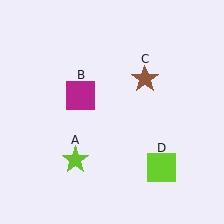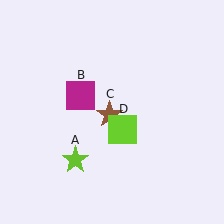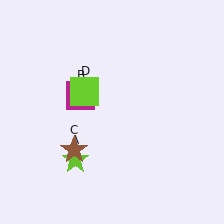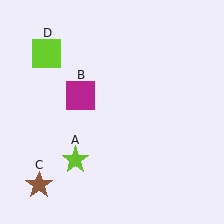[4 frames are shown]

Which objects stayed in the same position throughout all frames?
Lime star (object A) and magenta square (object B) remained stationary.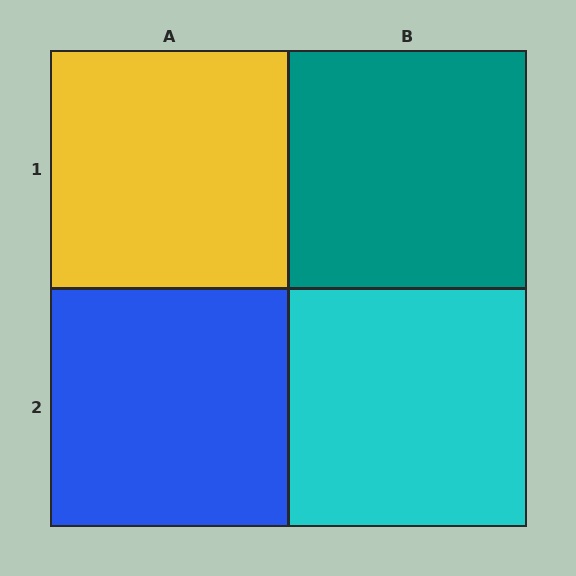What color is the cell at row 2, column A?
Blue.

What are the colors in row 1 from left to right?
Yellow, teal.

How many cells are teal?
1 cell is teal.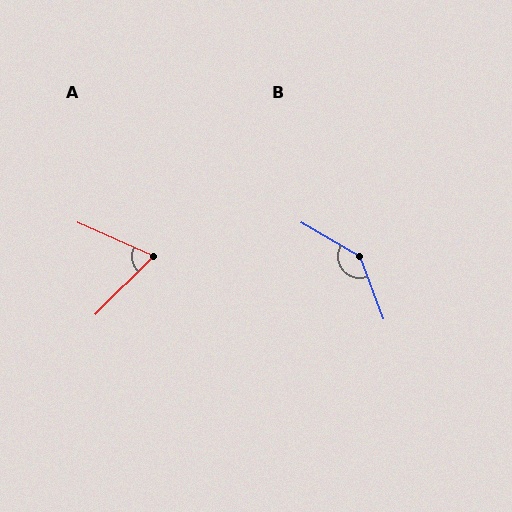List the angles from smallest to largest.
A (69°), B (141°).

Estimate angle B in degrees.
Approximately 141 degrees.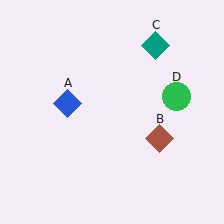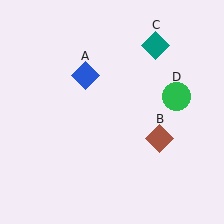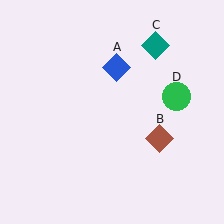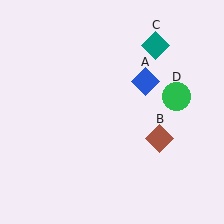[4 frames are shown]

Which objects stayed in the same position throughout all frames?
Brown diamond (object B) and teal diamond (object C) and green circle (object D) remained stationary.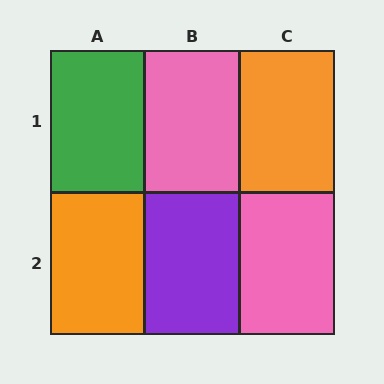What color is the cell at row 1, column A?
Green.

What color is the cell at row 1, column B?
Pink.